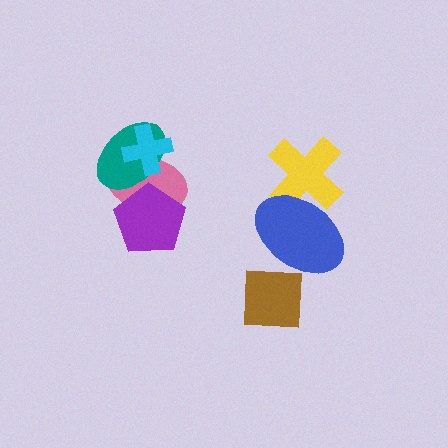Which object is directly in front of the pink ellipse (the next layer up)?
The teal ellipse is directly in front of the pink ellipse.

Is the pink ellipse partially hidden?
Yes, it is partially covered by another shape.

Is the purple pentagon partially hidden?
No, no other shape covers it.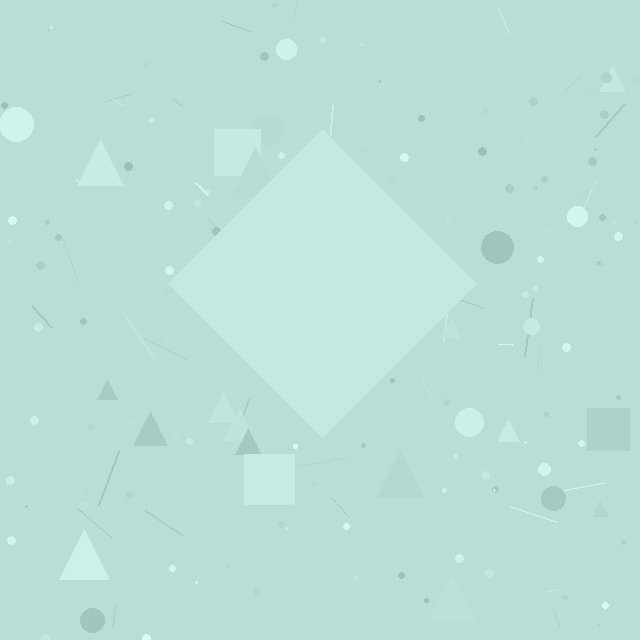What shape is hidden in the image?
A diamond is hidden in the image.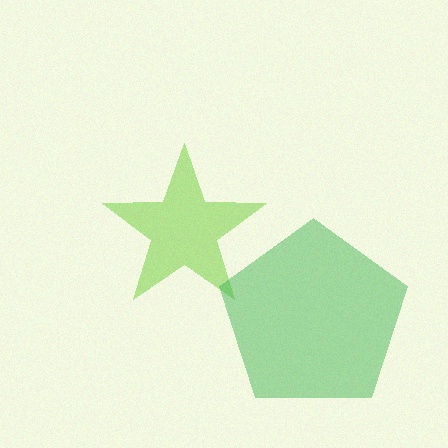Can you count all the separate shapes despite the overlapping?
Yes, there are 2 separate shapes.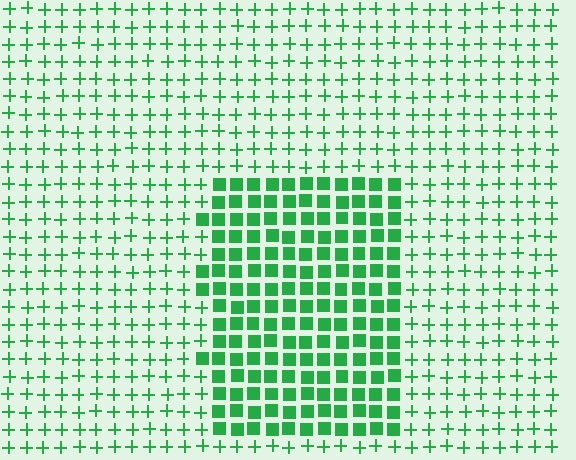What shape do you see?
I see a rectangle.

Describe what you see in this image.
The image is filled with small green elements arranged in a uniform grid. A rectangle-shaped region contains squares, while the surrounding area contains plus signs. The boundary is defined purely by the change in element shape.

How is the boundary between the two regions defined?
The boundary is defined by a change in element shape: squares inside vs. plus signs outside. All elements share the same color and spacing.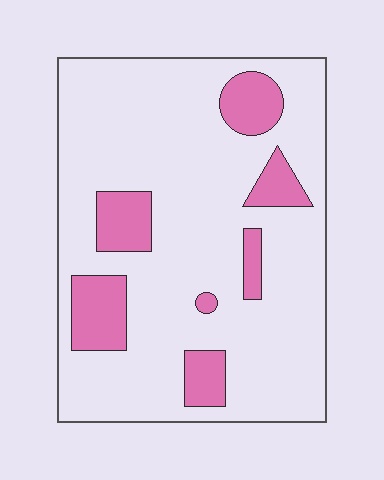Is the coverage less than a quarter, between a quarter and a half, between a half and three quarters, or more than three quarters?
Less than a quarter.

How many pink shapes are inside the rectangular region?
7.